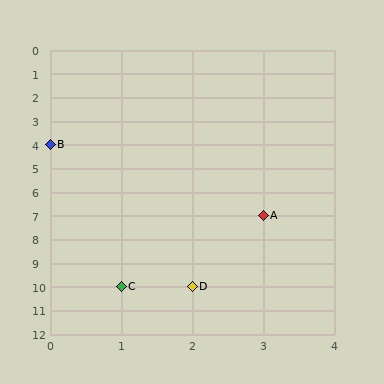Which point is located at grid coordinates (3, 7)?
Point A is at (3, 7).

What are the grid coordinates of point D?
Point D is at grid coordinates (2, 10).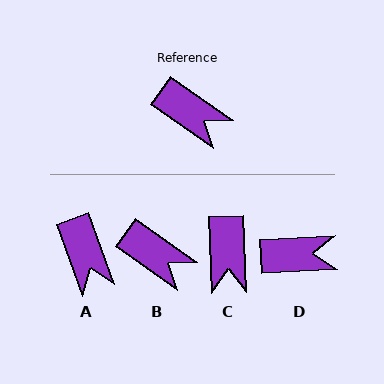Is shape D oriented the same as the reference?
No, it is off by about 38 degrees.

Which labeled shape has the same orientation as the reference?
B.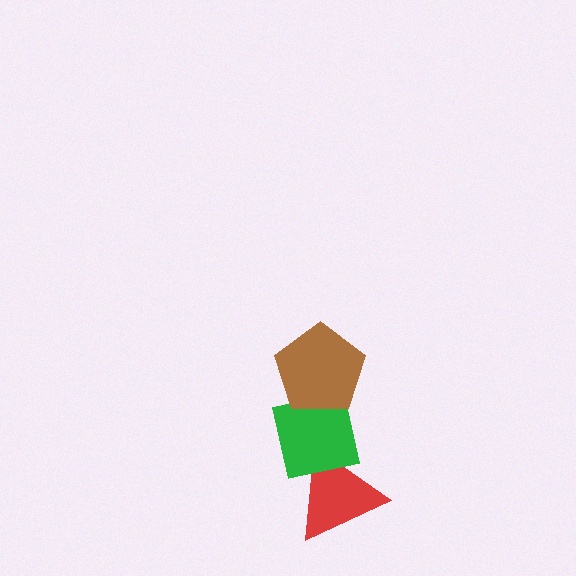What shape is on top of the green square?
The brown pentagon is on top of the green square.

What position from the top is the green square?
The green square is 2nd from the top.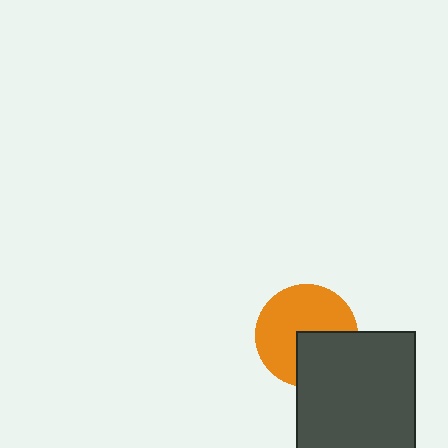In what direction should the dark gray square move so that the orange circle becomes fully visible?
The dark gray square should move toward the lower-right. That is the shortest direction to clear the overlap and leave the orange circle fully visible.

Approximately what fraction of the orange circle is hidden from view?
Roughly 35% of the orange circle is hidden behind the dark gray square.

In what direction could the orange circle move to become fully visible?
The orange circle could move toward the upper-left. That would shift it out from behind the dark gray square entirely.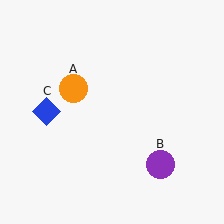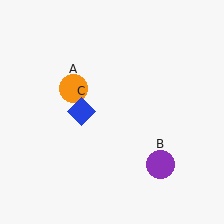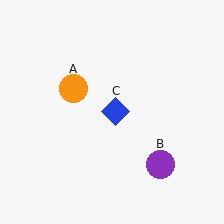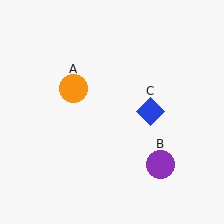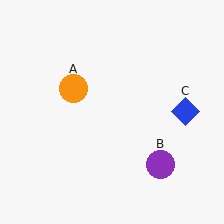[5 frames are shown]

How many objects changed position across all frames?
1 object changed position: blue diamond (object C).